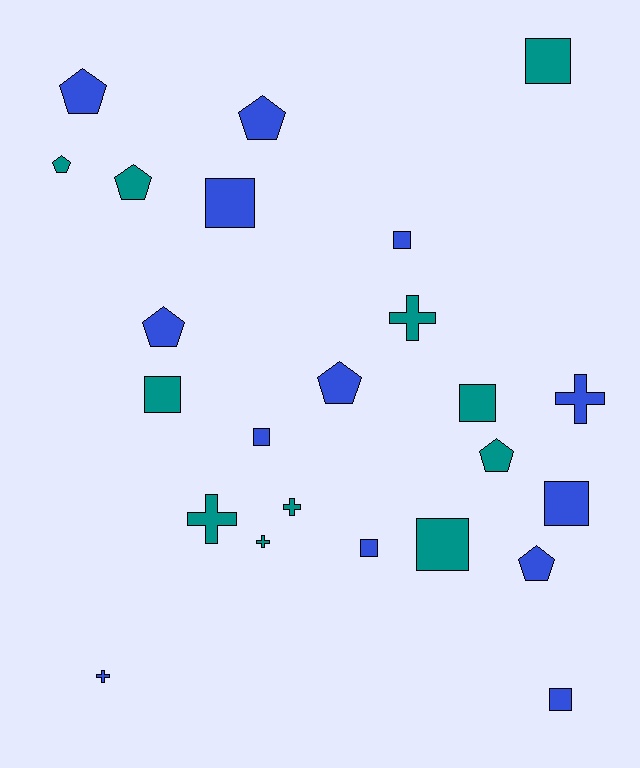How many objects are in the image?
There are 24 objects.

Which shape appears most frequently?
Square, with 10 objects.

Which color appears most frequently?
Blue, with 13 objects.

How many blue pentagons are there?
There are 5 blue pentagons.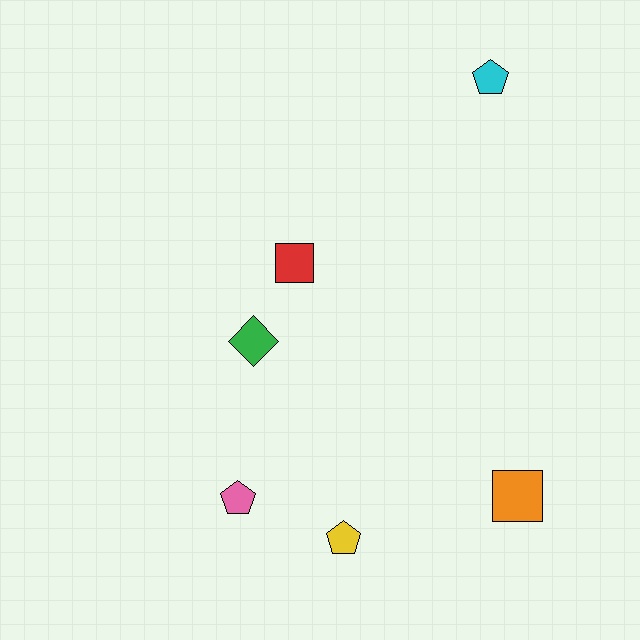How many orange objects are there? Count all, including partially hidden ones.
There is 1 orange object.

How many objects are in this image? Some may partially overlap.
There are 6 objects.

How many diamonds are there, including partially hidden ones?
There is 1 diamond.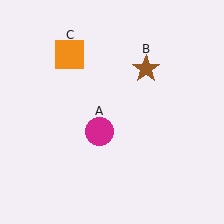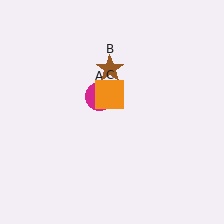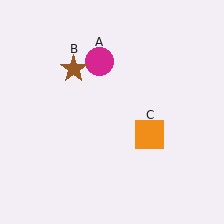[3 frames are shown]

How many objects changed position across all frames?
3 objects changed position: magenta circle (object A), brown star (object B), orange square (object C).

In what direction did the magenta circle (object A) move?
The magenta circle (object A) moved up.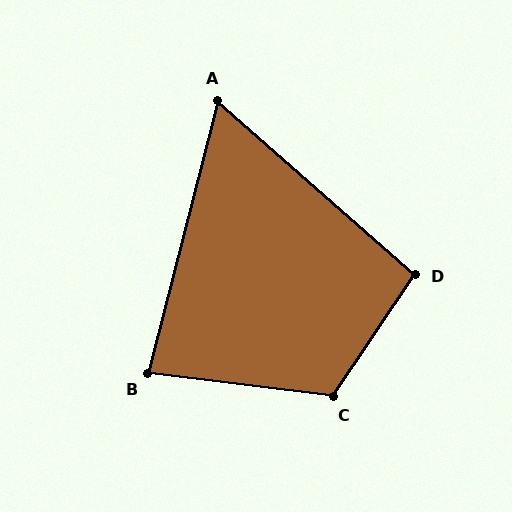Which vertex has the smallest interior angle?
A, at approximately 63 degrees.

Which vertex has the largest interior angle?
C, at approximately 117 degrees.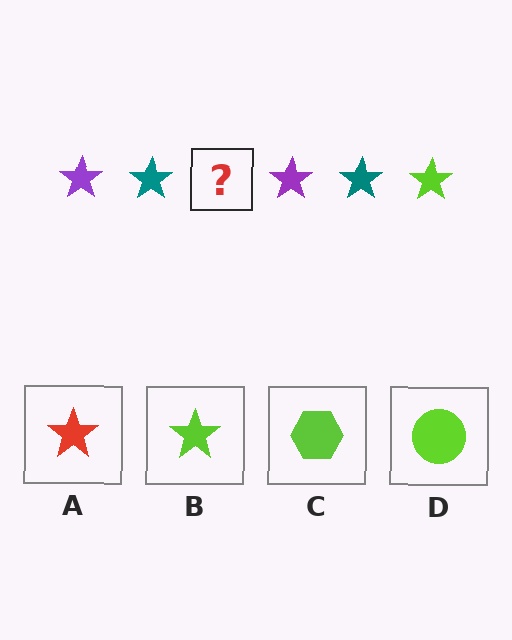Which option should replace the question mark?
Option B.